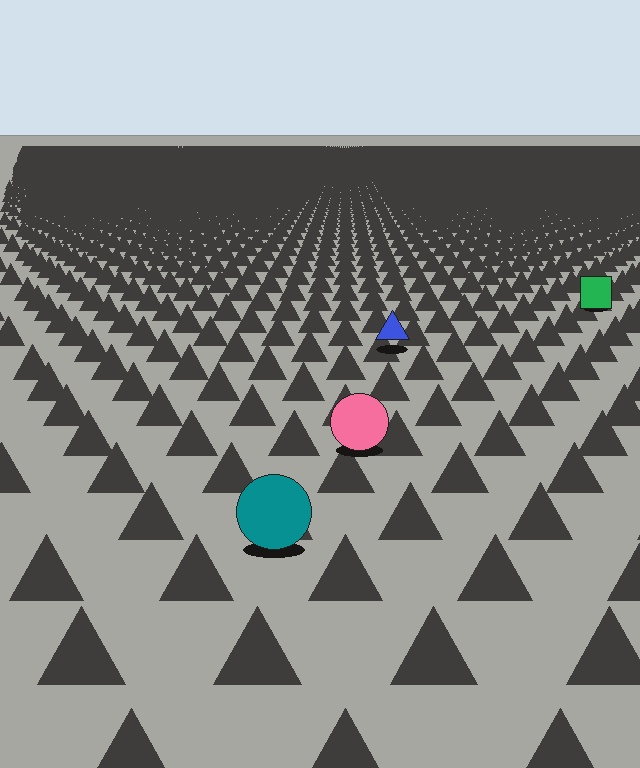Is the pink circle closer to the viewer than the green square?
Yes. The pink circle is closer — you can tell from the texture gradient: the ground texture is coarser near it.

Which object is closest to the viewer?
The teal circle is closest. The texture marks near it are larger and more spread out.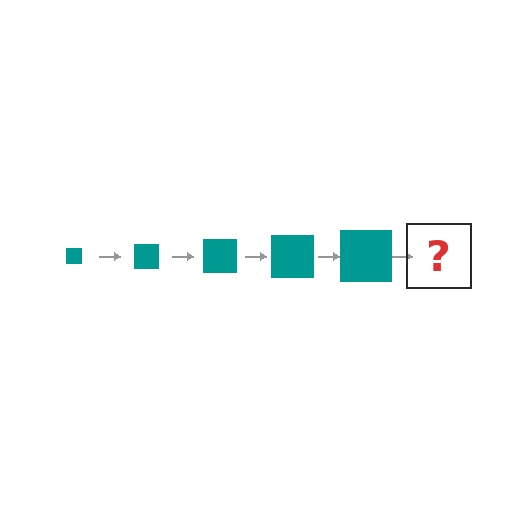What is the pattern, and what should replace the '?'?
The pattern is that the square gets progressively larger each step. The '?' should be a teal square, larger than the previous one.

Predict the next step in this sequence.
The next step is a teal square, larger than the previous one.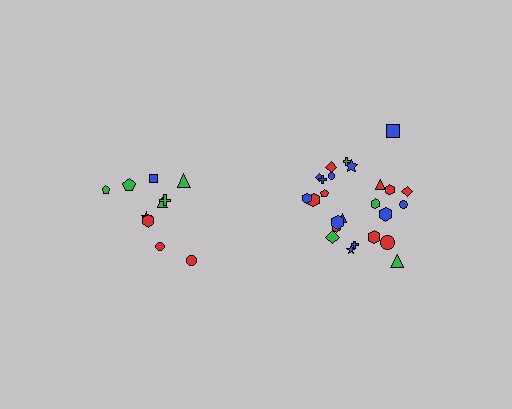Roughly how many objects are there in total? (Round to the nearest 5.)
Roughly 35 objects in total.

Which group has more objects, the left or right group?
The right group.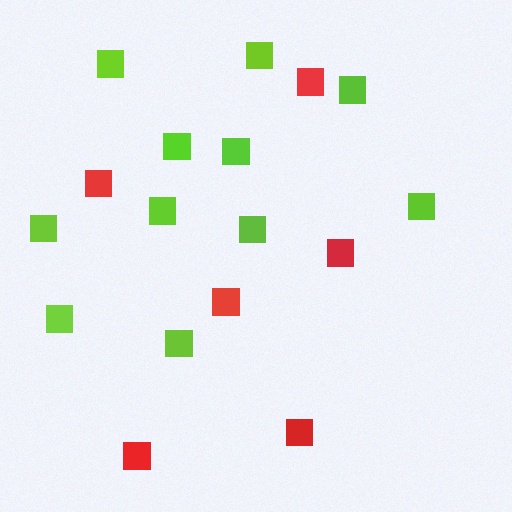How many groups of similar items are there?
There are 2 groups: one group of red squares (6) and one group of lime squares (11).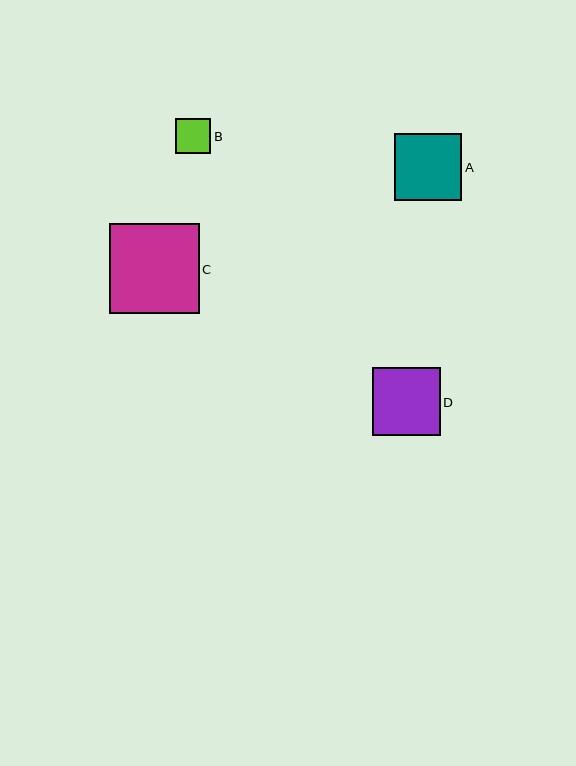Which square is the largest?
Square C is the largest with a size of approximately 90 pixels.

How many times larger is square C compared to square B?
Square C is approximately 2.6 times the size of square B.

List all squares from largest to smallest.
From largest to smallest: C, D, A, B.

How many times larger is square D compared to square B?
Square D is approximately 1.9 times the size of square B.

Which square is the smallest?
Square B is the smallest with a size of approximately 35 pixels.